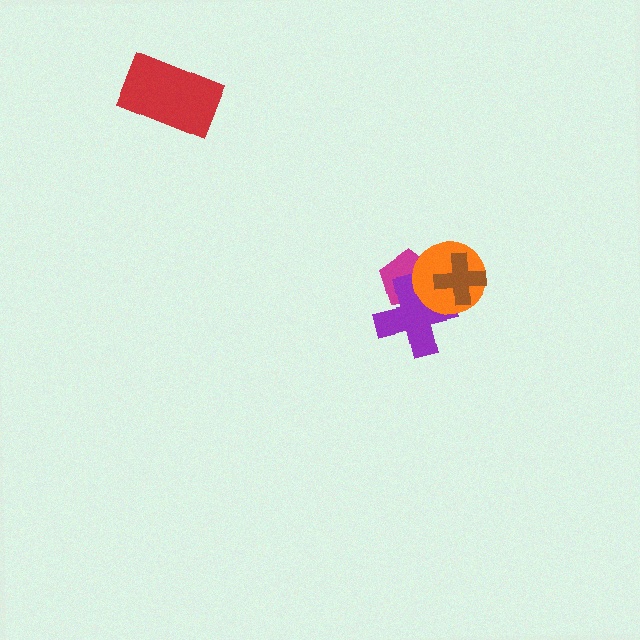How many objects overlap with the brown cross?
2 objects overlap with the brown cross.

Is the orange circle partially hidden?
Yes, it is partially covered by another shape.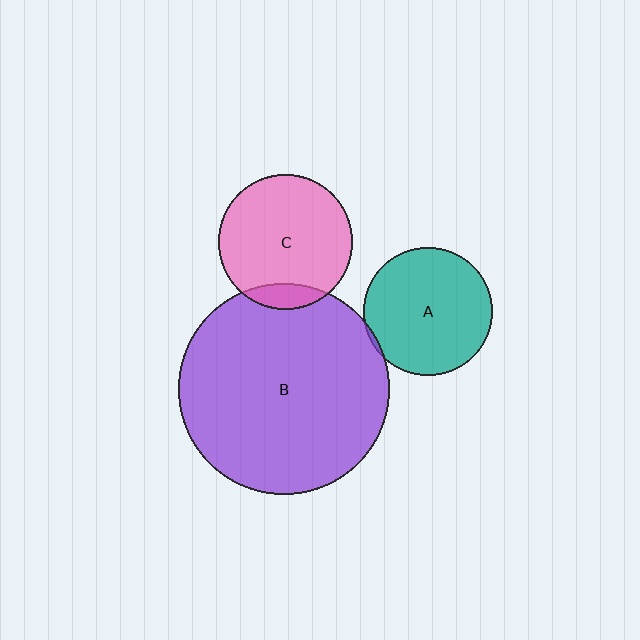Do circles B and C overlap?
Yes.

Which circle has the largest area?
Circle B (purple).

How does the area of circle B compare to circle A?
Approximately 2.7 times.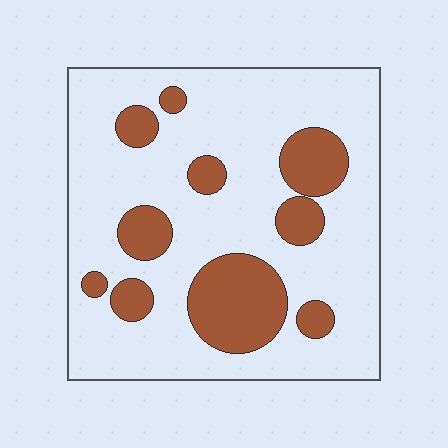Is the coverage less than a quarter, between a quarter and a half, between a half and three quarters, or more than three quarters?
Less than a quarter.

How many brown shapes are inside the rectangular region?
10.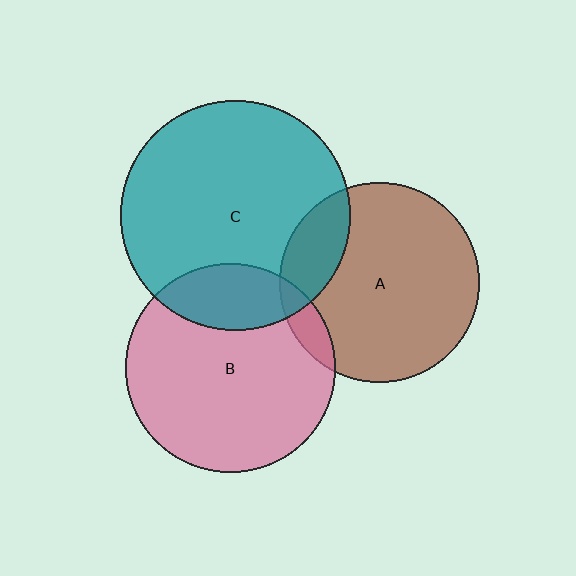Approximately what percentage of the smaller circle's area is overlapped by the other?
Approximately 20%.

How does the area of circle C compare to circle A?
Approximately 1.3 times.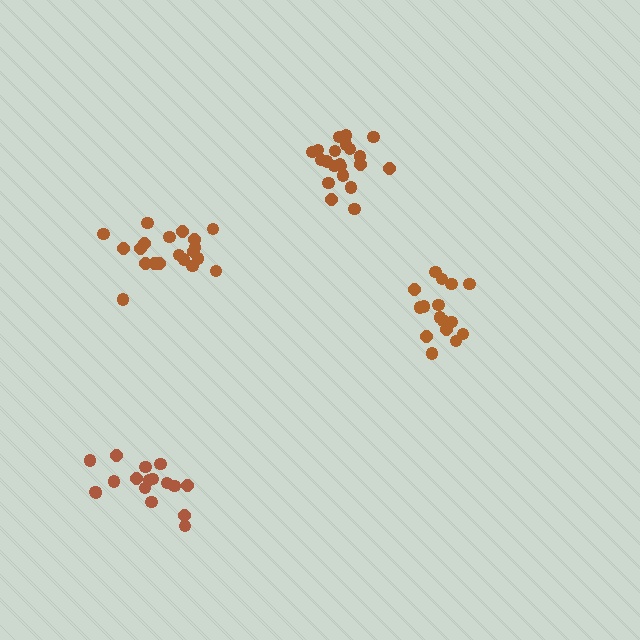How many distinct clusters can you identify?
There are 4 distinct clusters.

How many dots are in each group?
Group 1: 16 dots, Group 2: 17 dots, Group 3: 20 dots, Group 4: 21 dots (74 total).